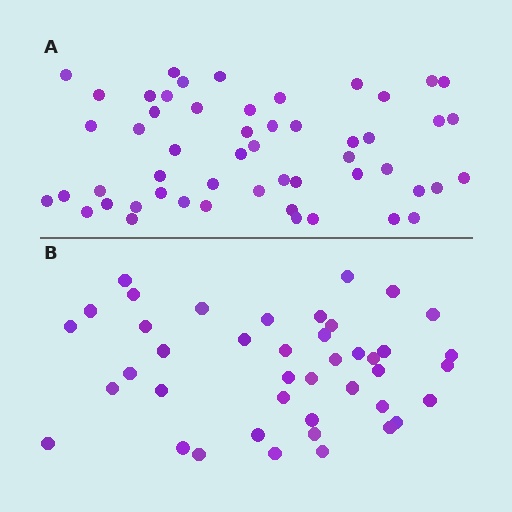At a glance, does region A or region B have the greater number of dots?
Region A (the top region) has more dots.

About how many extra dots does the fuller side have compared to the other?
Region A has roughly 12 or so more dots than region B.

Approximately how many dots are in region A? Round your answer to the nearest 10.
About 50 dots. (The exact count is 53, which rounds to 50.)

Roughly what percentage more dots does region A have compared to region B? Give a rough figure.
About 25% more.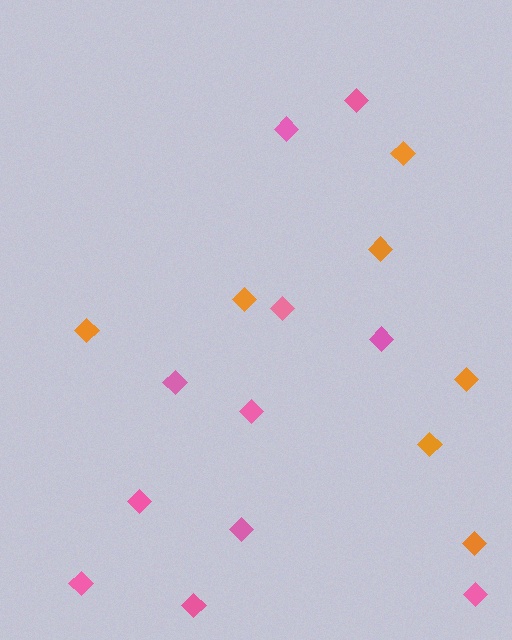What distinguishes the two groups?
There are 2 groups: one group of pink diamonds (11) and one group of orange diamonds (7).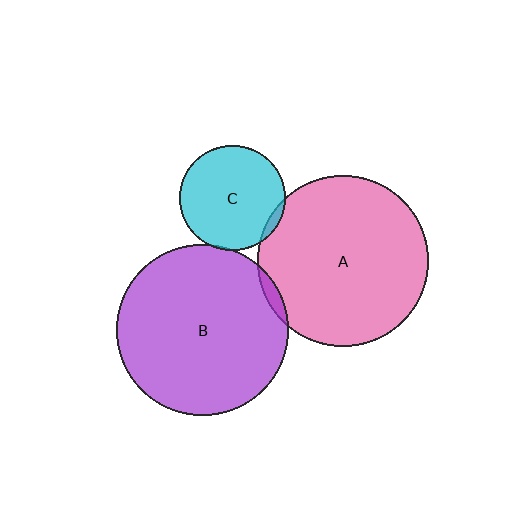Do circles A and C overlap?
Yes.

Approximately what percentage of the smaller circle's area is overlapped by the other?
Approximately 5%.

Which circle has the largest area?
Circle B (purple).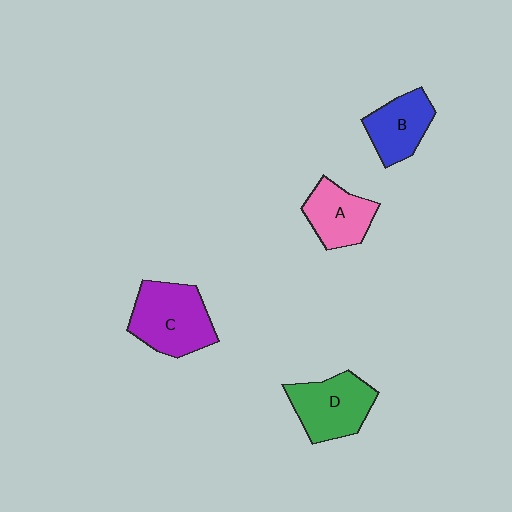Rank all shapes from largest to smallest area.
From largest to smallest: C (purple), D (green), A (pink), B (blue).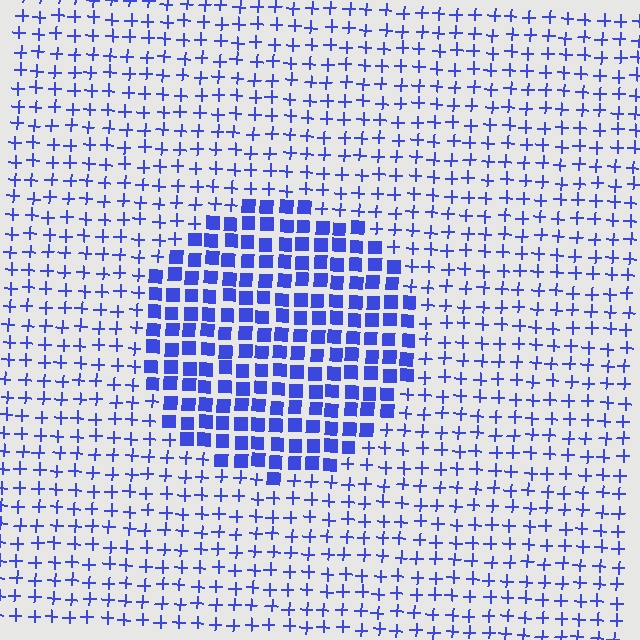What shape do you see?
I see a circle.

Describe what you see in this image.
The image is filled with small blue elements arranged in a uniform grid. A circle-shaped region contains squares, while the surrounding area contains plus signs. The boundary is defined purely by the change in element shape.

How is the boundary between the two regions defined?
The boundary is defined by a change in element shape: squares inside vs. plus signs outside. All elements share the same color and spacing.